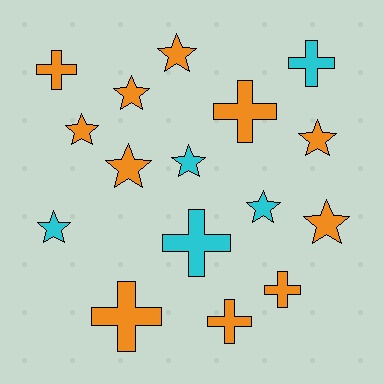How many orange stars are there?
There are 6 orange stars.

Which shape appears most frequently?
Star, with 9 objects.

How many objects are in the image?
There are 16 objects.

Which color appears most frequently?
Orange, with 11 objects.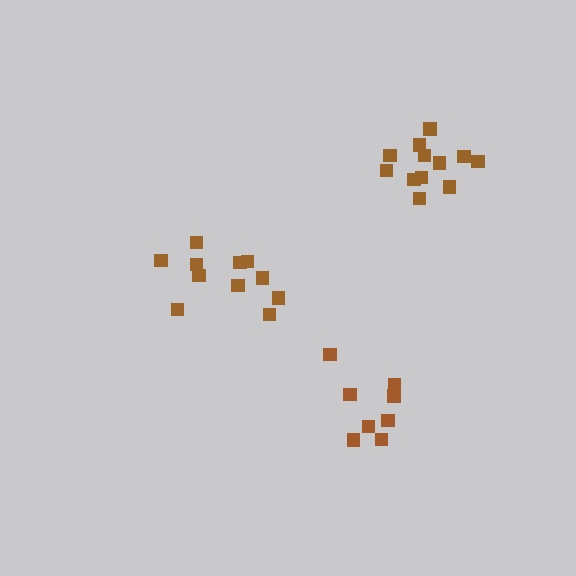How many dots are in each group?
Group 1: 11 dots, Group 2: 8 dots, Group 3: 12 dots (31 total).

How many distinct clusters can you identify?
There are 3 distinct clusters.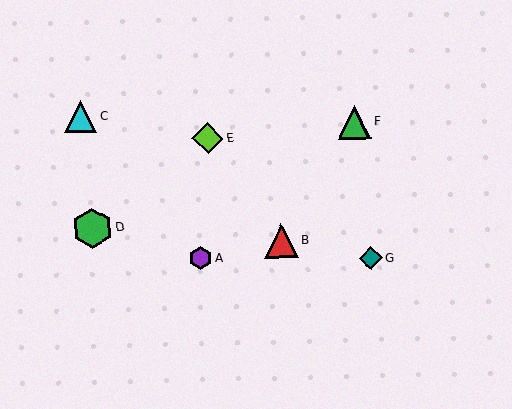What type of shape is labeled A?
Shape A is a purple hexagon.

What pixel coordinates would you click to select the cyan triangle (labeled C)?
Click at (81, 117) to select the cyan triangle C.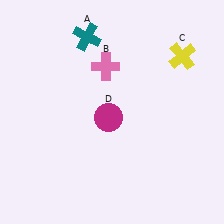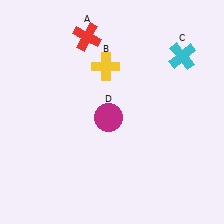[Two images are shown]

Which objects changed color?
A changed from teal to red. B changed from pink to yellow. C changed from yellow to cyan.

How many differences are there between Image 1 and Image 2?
There are 3 differences between the two images.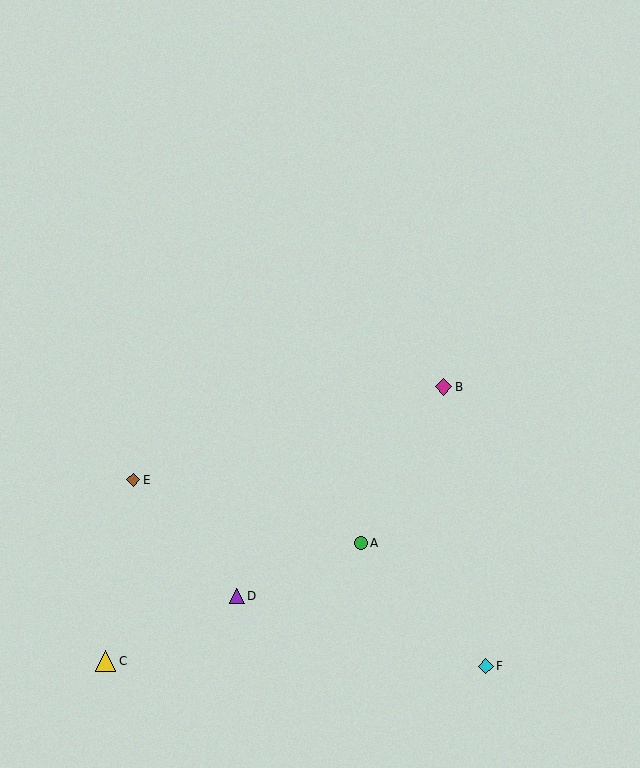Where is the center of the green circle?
The center of the green circle is at (361, 543).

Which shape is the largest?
The yellow triangle (labeled C) is the largest.